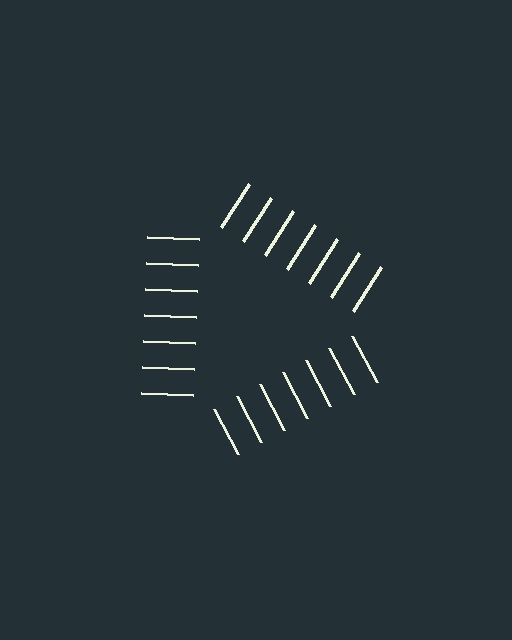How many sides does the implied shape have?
3 sides — the line-ends trace a triangle.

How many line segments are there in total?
21 — 7 along each of the 3 edges.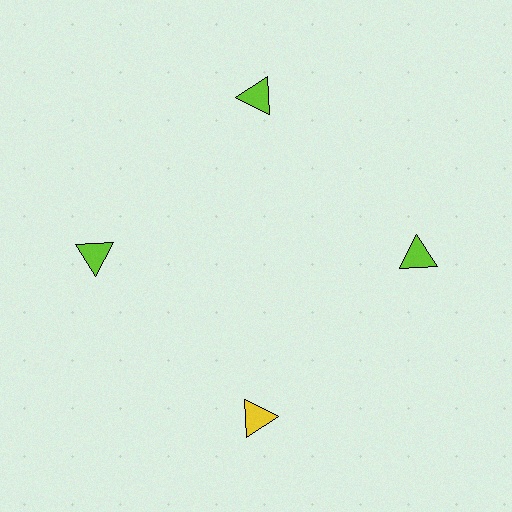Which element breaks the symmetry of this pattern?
The yellow triangle at roughly the 6 o'clock position breaks the symmetry. All other shapes are lime triangles.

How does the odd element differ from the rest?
It has a different color: yellow instead of lime.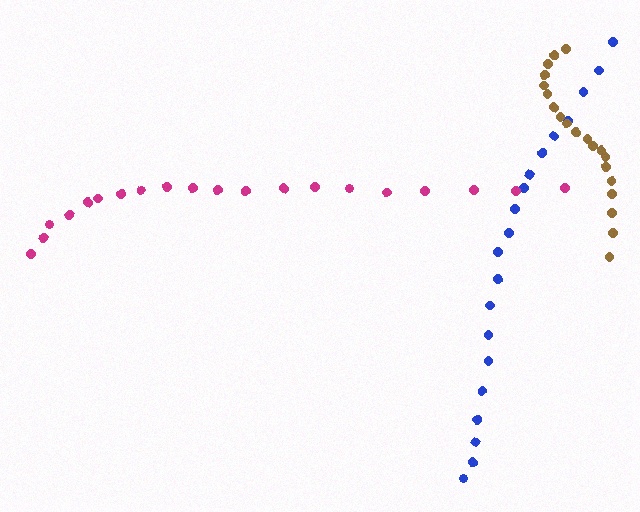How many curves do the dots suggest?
There are 3 distinct paths.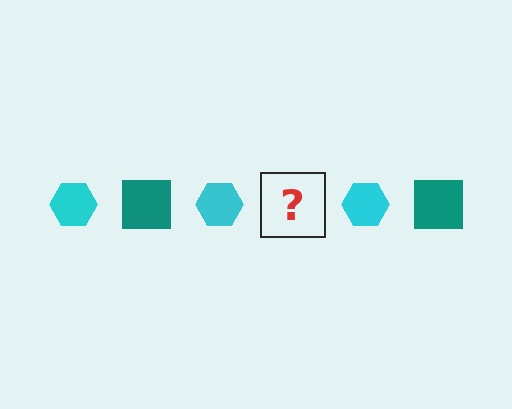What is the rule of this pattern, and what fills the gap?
The rule is that the pattern alternates between cyan hexagon and teal square. The gap should be filled with a teal square.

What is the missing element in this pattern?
The missing element is a teal square.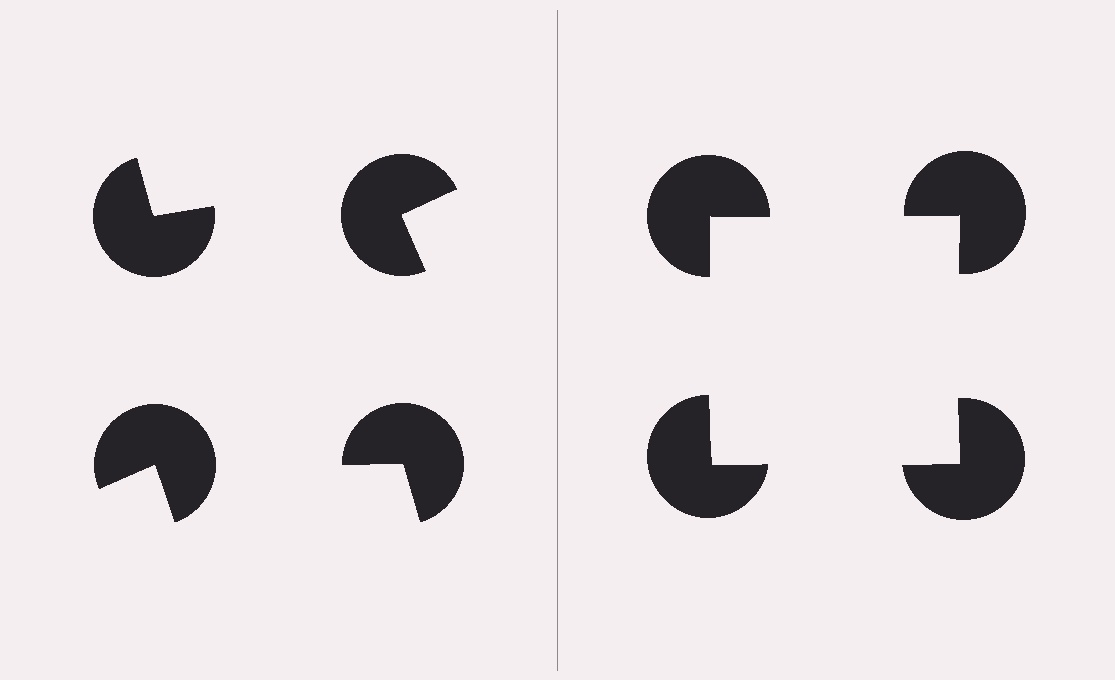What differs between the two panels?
The pac-man discs are positioned identically on both sides; only the wedge orientations differ. On the right they align to a square; on the left they are misaligned.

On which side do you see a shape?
An illusory square appears on the right side. On the left side the wedge cuts are rotated, so no coherent shape forms.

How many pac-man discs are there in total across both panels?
8 — 4 on each side.